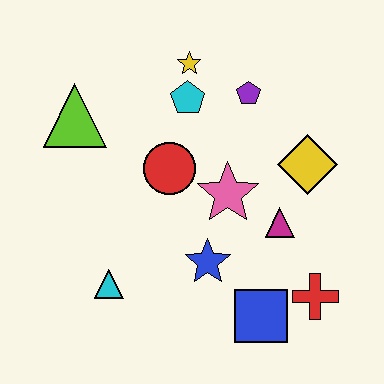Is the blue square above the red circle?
No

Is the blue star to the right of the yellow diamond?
No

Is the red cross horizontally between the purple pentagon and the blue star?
No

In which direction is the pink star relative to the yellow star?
The pink star is below the yellow star.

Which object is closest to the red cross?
The blue square is closest to the red cross.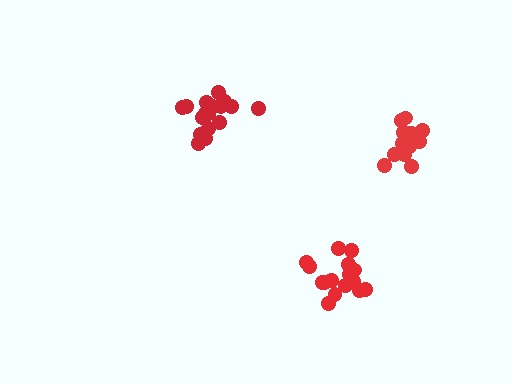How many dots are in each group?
Group 1: 16 dots, Group 2: 16 dots, Group 3: 17 dots (49 total).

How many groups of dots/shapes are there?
There are 3 groups.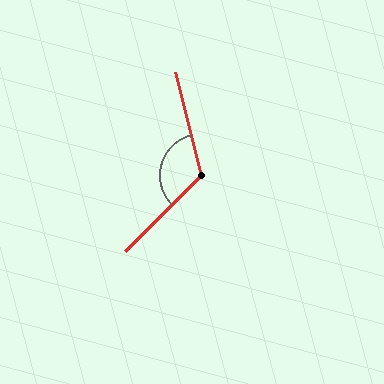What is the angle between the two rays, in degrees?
Approximately 120 degrees.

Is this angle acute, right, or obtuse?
It is obtuse.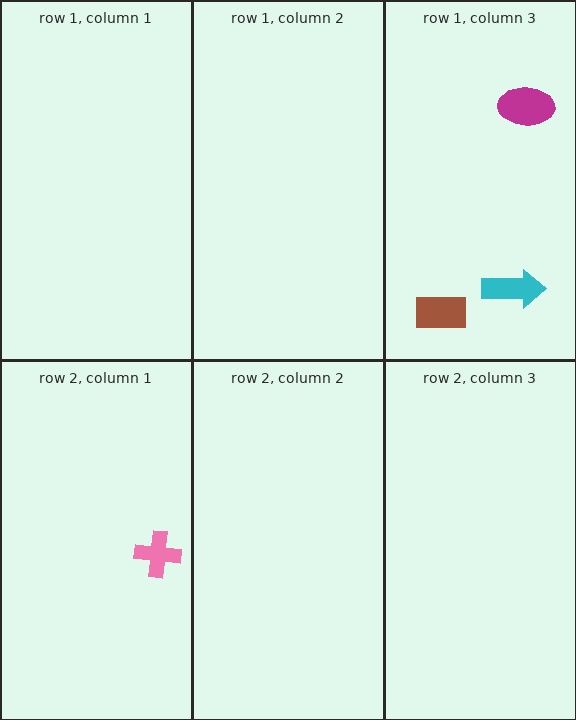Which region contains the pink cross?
The row 2, column 1 region.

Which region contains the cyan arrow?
The row 1, column 3 region.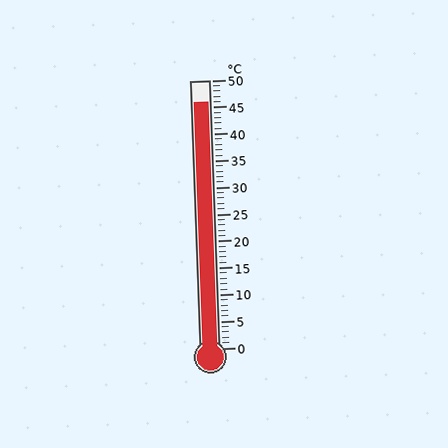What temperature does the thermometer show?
The thermometer shows approximately 46°C.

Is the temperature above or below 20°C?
The temperature is above 20°C.